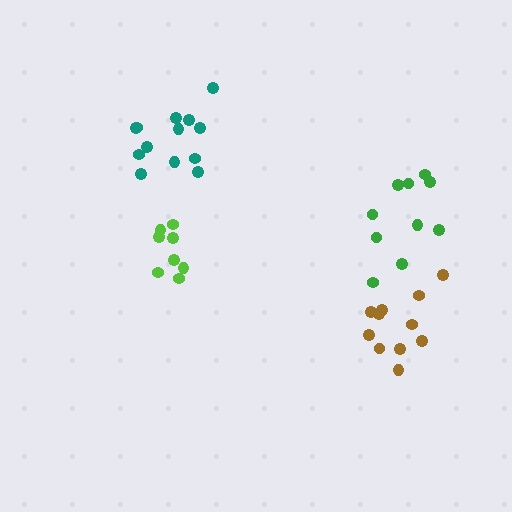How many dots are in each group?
Group 1: 10 dots, Group 2: 8 dots, Group 3: 11 dots, Group 4: 13 dots (42 total).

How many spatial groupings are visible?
There are 4 spatial groupings.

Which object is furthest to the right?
The brown cluster is rightmost.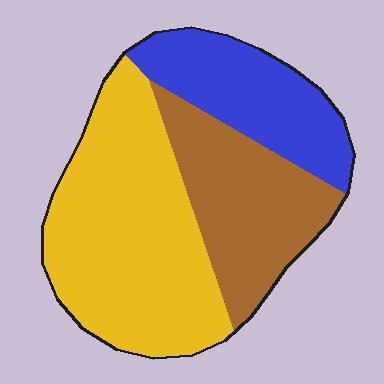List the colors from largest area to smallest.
From largest to smallest: yellow, brown, blue.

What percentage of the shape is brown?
Brown takes up between a quarter and a half of the shape.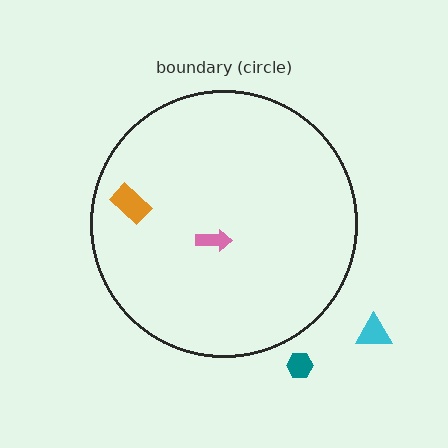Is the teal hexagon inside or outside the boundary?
Outside.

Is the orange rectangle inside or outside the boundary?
Inside.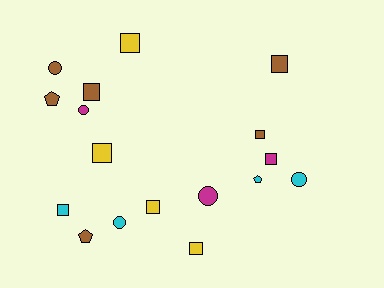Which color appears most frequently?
Brown, with 6 objects.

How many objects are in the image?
There are 17 objects.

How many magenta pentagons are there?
There are no magenta pentagons.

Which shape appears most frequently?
Square, with 9 objects.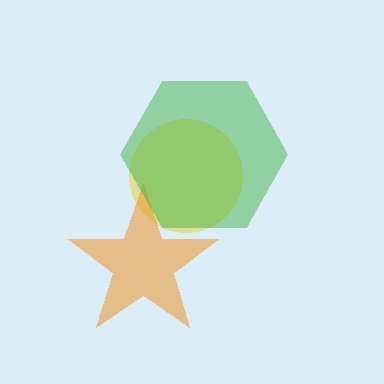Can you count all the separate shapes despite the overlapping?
Yes, there are 3 separate shapes.